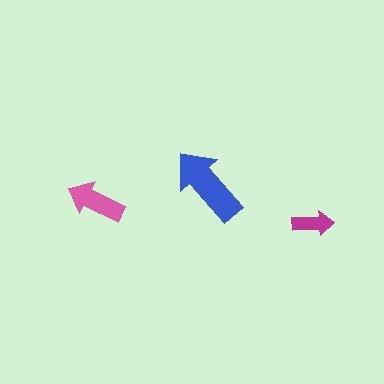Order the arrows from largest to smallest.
the blue one, the pink one, the magenta one.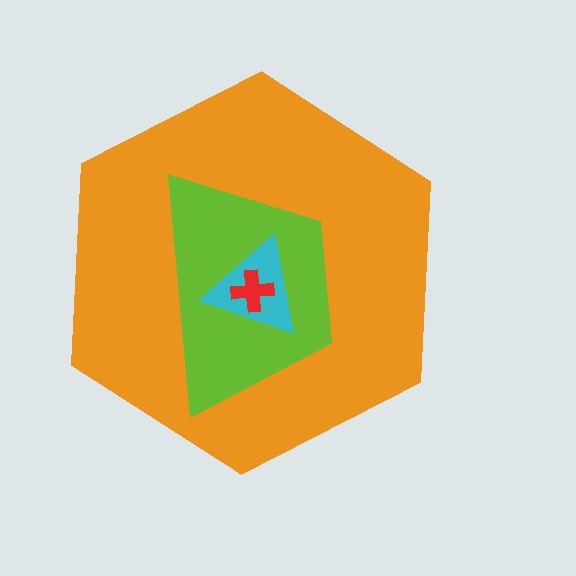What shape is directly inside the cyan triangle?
The red cross.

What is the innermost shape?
The red cross.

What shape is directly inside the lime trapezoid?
The cyan triangle.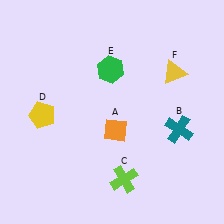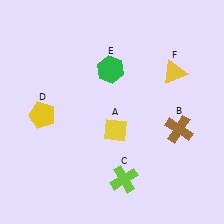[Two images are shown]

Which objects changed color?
A changed from orange to yellow. B changed from teal to brown.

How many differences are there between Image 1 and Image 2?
There are 2 differences between the two images.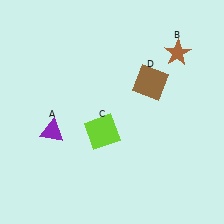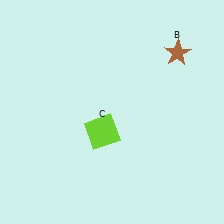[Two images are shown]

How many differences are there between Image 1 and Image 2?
There are 2 differences between the two images.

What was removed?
The brown square (D), the purple triangle (A) were removed in Image 2.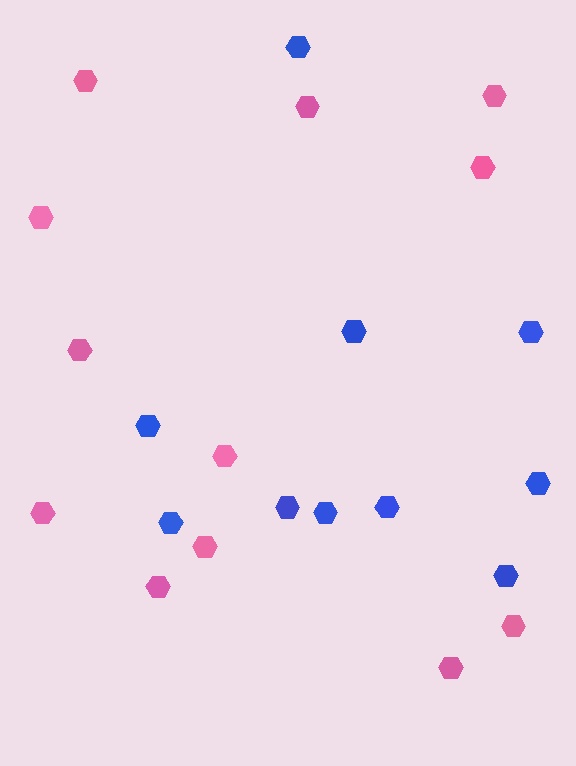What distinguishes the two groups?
There are 2 groups: one group of pink hexagons (12) and one group of blue hexagons (10).